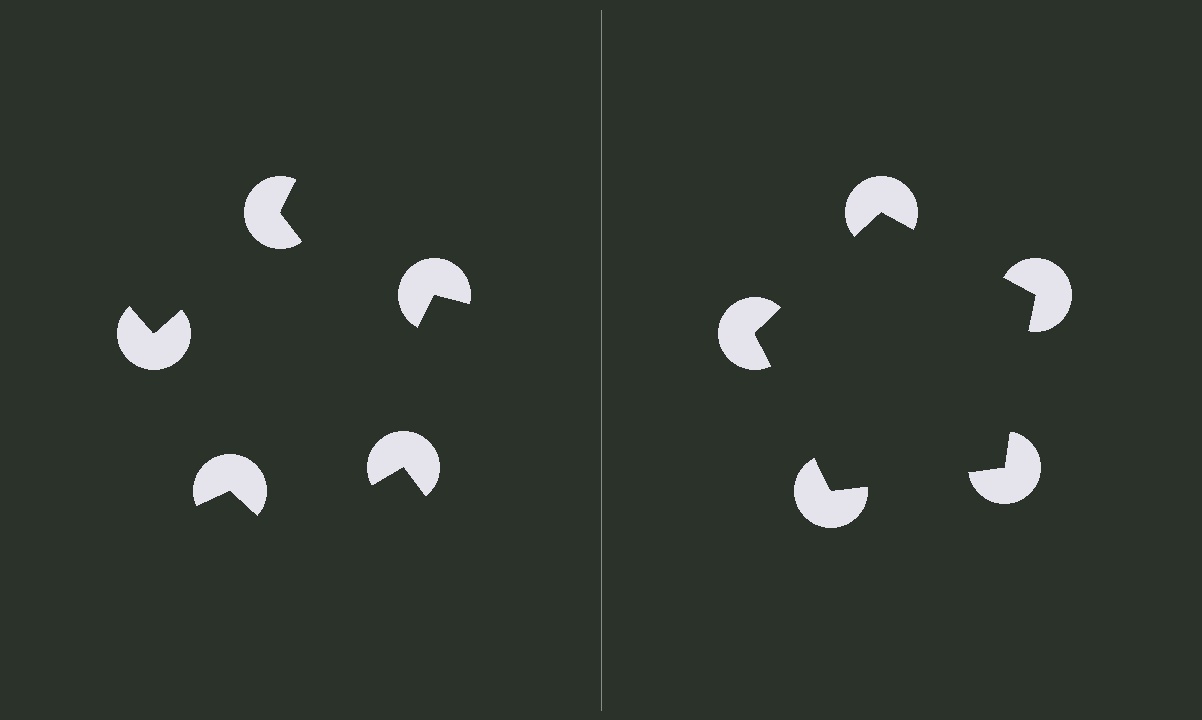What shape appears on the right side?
An illusory pentagon.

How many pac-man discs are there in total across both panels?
10 — 5 on each side.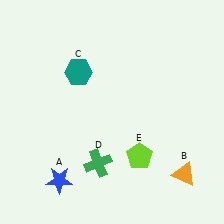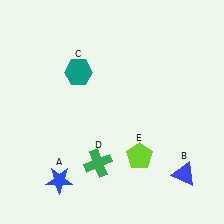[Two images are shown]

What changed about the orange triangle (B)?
In Image 1, B is orange. In Image 2, it changed to blue.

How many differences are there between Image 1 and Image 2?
There is 1 difference between the two images.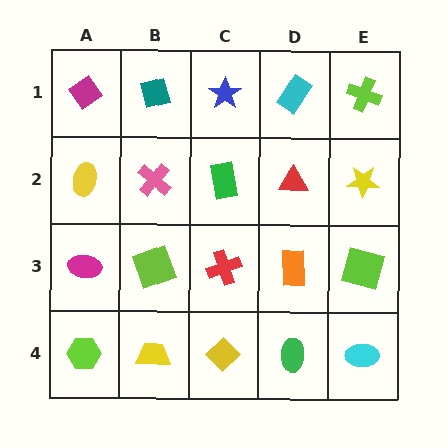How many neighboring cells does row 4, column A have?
2.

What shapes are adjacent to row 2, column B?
A teal diamond (row 1, column B), a lime square (row 3, column B), a yellow ellipse (row 2, column A), a green rectangle (row 2, column C).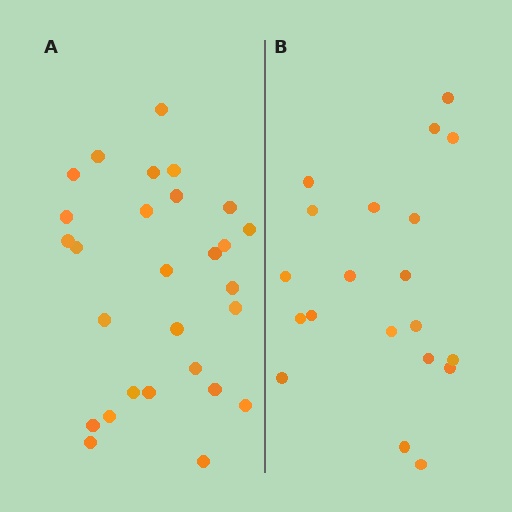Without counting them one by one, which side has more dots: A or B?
Region A (the left region) has more dots.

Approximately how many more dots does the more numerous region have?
Region A has roughly 8 or so more dots than region B.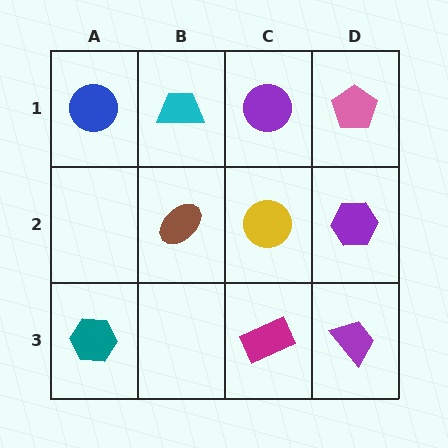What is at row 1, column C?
A purple circle.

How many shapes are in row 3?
3 shapes.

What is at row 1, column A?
A blue circle.